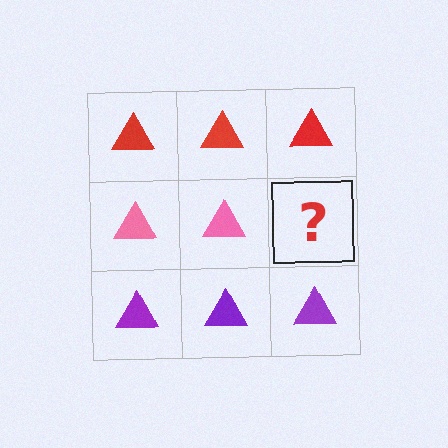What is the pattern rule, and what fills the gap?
The rule is that each row has a consistent color. The gap should be filled with a pink triangle.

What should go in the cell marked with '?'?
The missing cell should contain a pink triangle.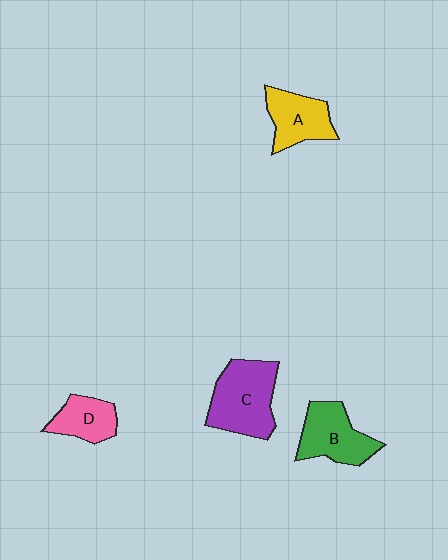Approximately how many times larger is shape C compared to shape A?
Approximately 1.4 times.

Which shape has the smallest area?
Shape D (pink).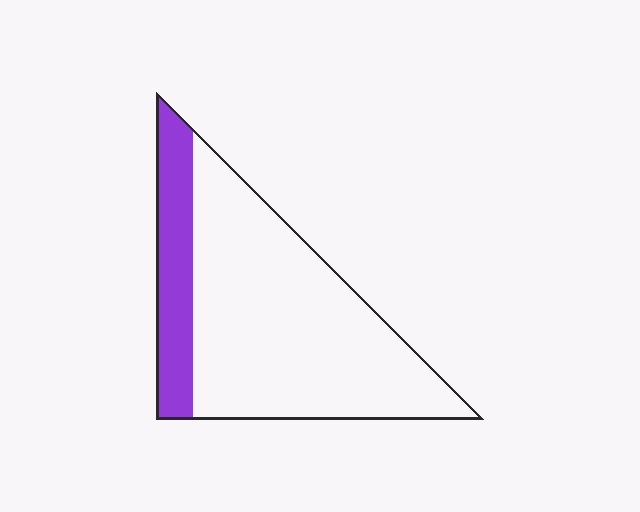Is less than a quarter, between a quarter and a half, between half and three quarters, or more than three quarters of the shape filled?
Less than a quarter.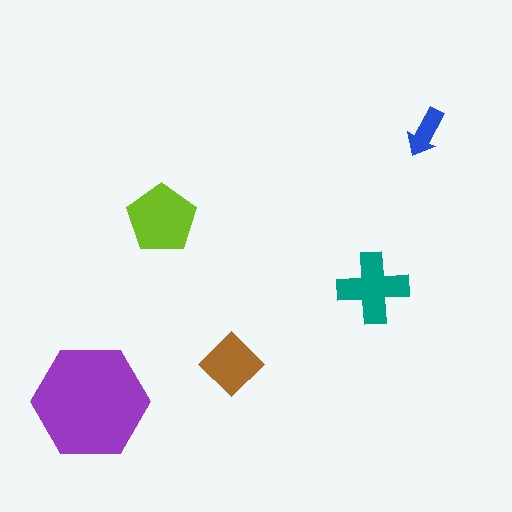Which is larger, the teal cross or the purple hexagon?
The purple hexagon.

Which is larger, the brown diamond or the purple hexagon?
The purple hexagon.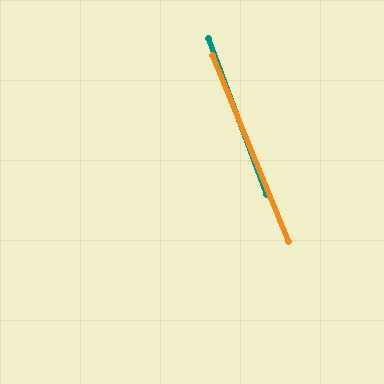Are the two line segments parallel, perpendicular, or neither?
Parallel — their directions differ by only 1.9°.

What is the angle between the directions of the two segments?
Approximately 2 degrees.